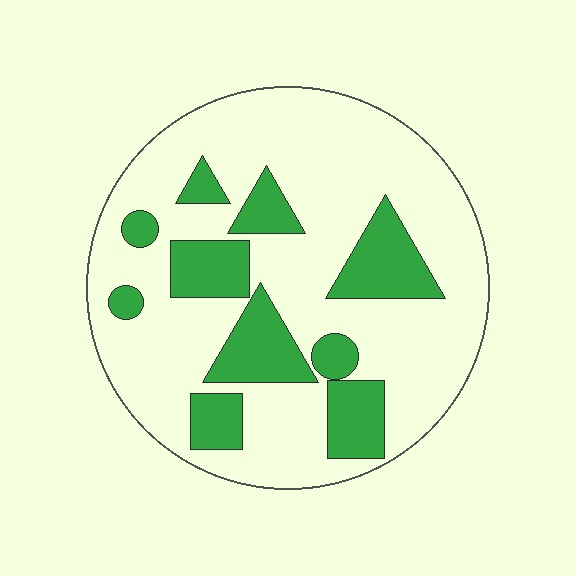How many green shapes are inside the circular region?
10.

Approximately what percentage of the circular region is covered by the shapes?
Approximately 25%.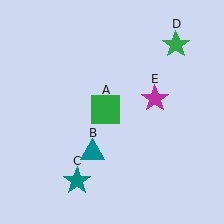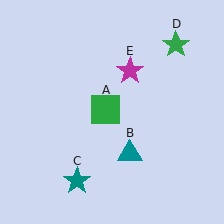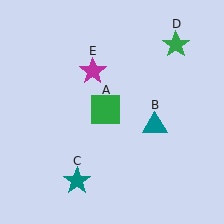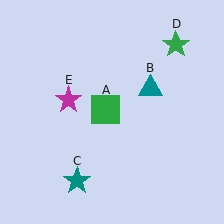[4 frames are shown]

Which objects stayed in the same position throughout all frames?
Green square (object A) and teal star (object C) and green star (object D) remained stationary.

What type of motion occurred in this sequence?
The teal triangle (object B), magenta star (object E) rotated counterclockwise around the center of the scene.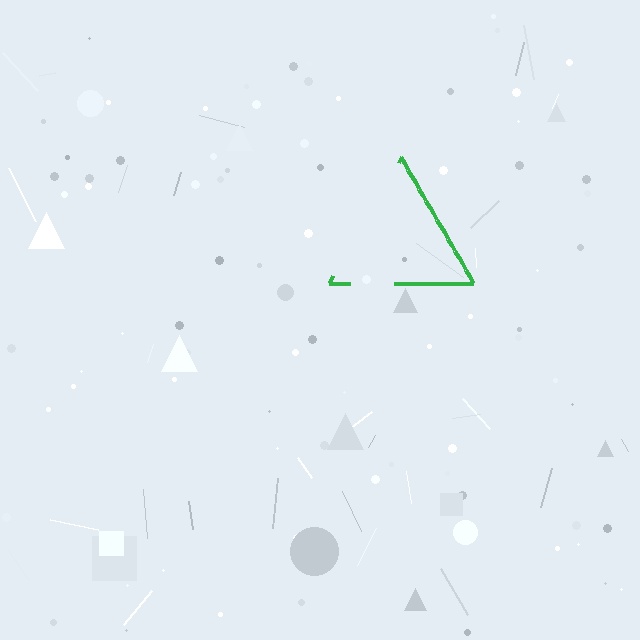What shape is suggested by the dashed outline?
The dashed outline suggests a triangle.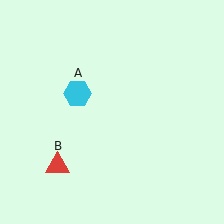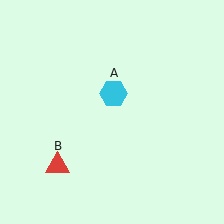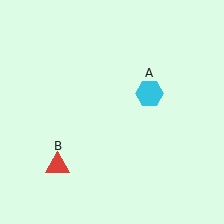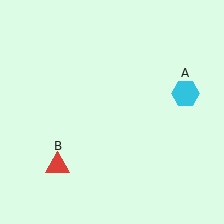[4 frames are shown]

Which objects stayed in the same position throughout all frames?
Red triangle (object B) remained stationary.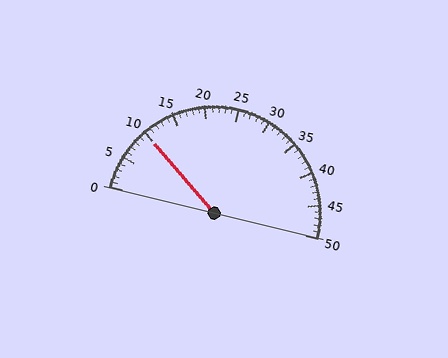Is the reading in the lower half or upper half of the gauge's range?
The reading is in the lower half of the range (0 to 50).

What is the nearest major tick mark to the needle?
The nearest major tick mark is 10.